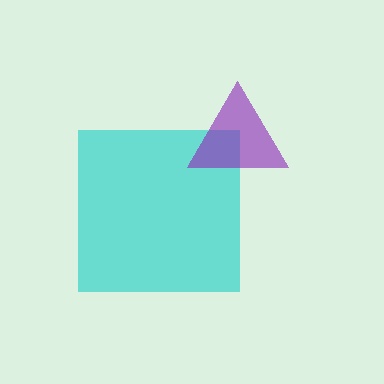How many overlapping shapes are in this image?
There are 2 overlapping shapes in the image.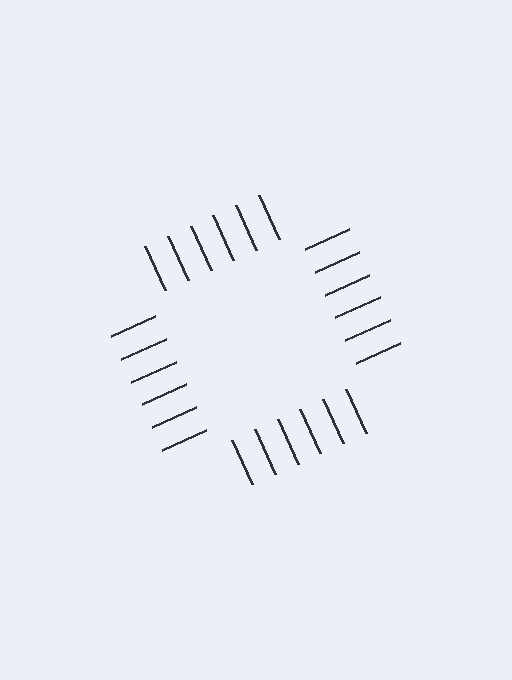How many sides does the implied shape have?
4 sides — the line-ends trace a square.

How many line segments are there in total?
24 — 6 along each of the 4 edges.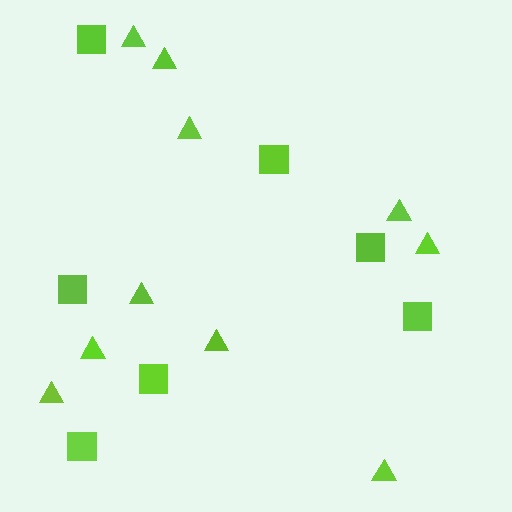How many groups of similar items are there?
There are 2 groups: one group of squares (7) and one group of triangles (10).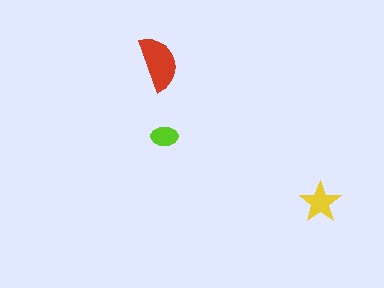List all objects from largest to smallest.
The red semicircle, the yellow star, the lime ellipse.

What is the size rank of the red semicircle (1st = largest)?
1st.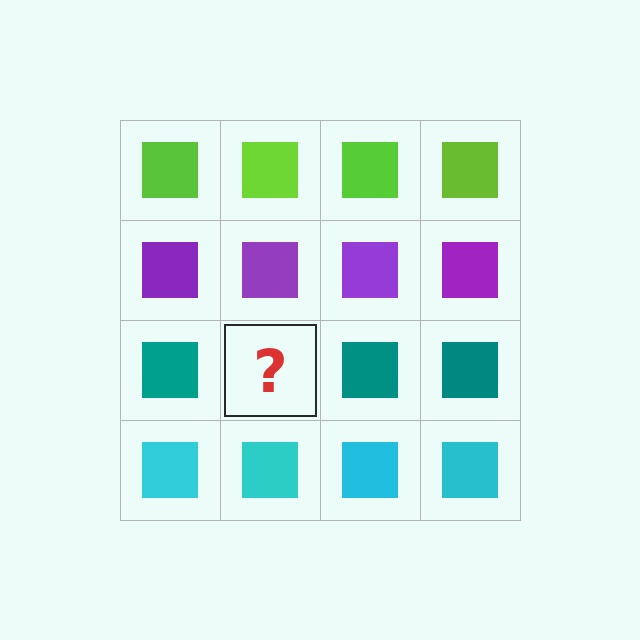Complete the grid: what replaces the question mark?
The question mark should be replaced with a teal square.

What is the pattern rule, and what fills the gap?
The rule is that each row has a consistent color. The gap should be filled with a teal square.